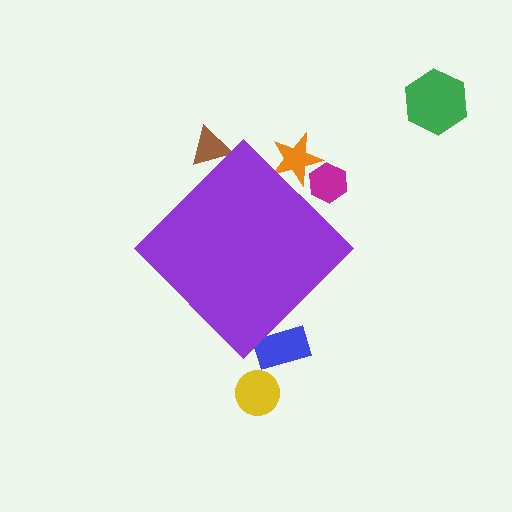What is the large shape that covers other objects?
A purple diamond.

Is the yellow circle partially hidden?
No, the yellow circle is fully visible.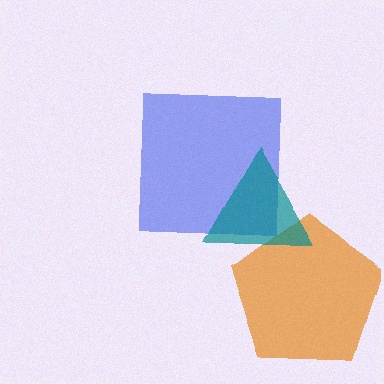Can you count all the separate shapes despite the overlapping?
Yes, there are 3 separate shapes.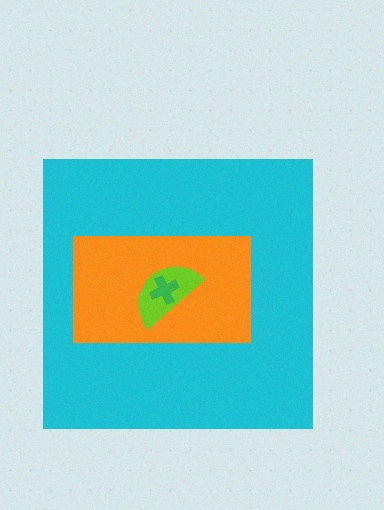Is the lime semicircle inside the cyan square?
Yes.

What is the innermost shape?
The green cross.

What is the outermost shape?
The cyan square.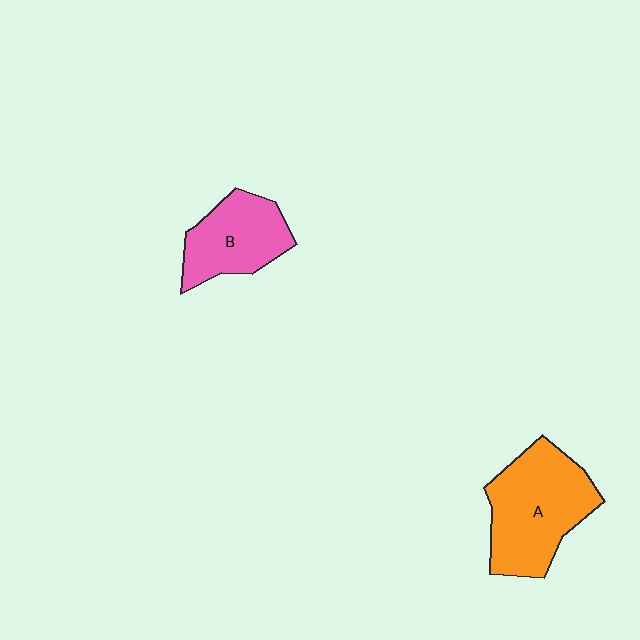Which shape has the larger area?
Shape A (orange).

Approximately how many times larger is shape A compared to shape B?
Approximately 1.5 times.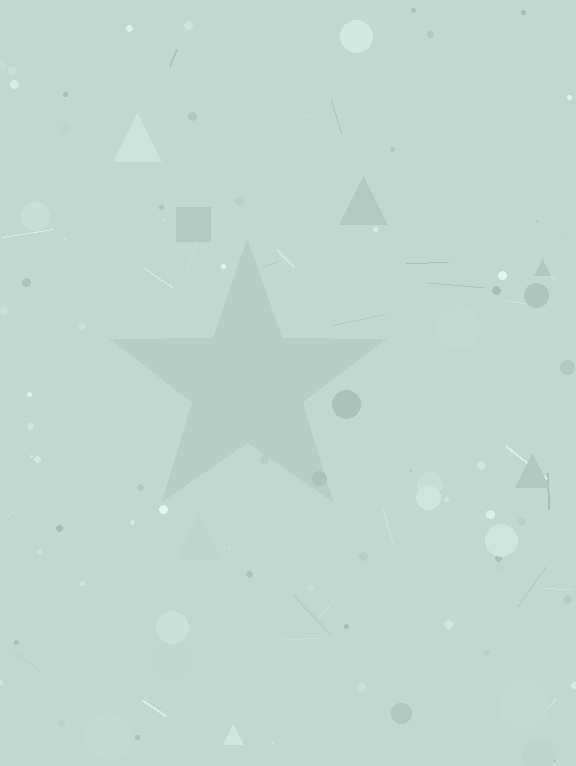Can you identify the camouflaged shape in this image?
The camouflaged shape is a star.